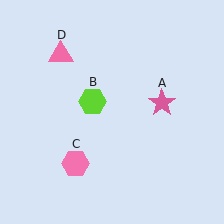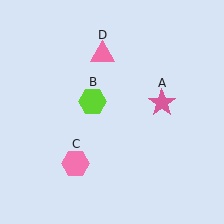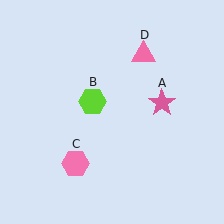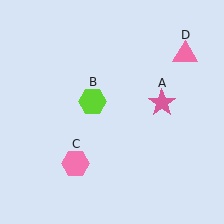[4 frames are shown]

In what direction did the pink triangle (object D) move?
The pink triangle (object D) moved right.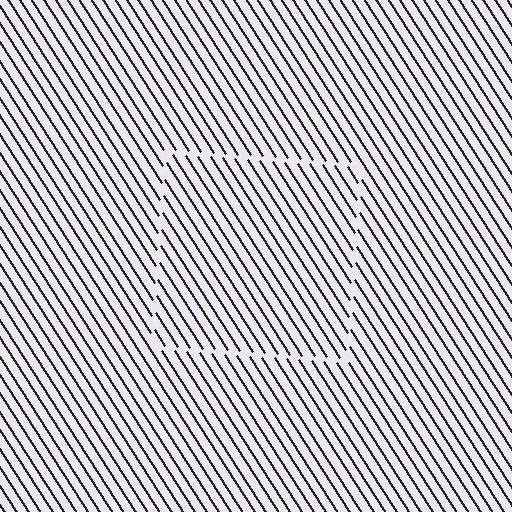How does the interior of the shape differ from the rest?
The interior of the shape contains the same grating, shifted by half a period — the contour is defined by the phase discontinuity where line-ends from the inner and outer gratings abut.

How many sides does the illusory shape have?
4 sides — the line-ends trace a square.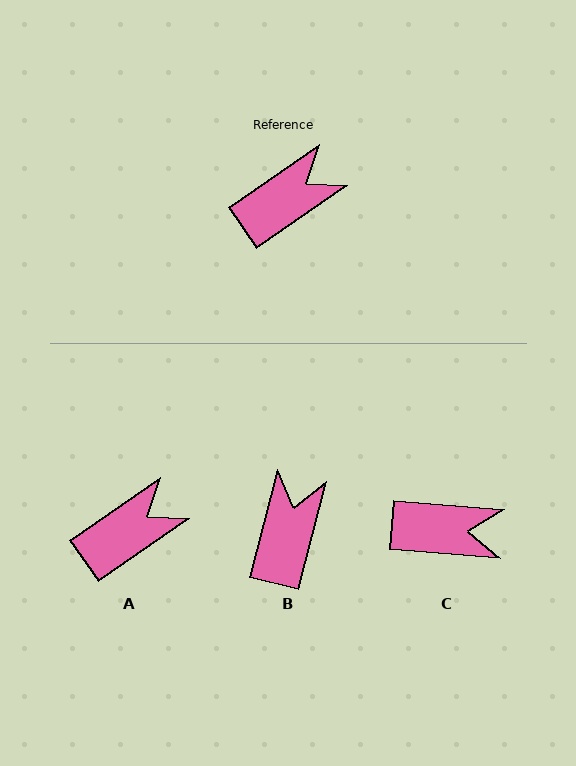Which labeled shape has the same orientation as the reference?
A.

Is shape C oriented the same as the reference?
No, it is off by about 40 degrees.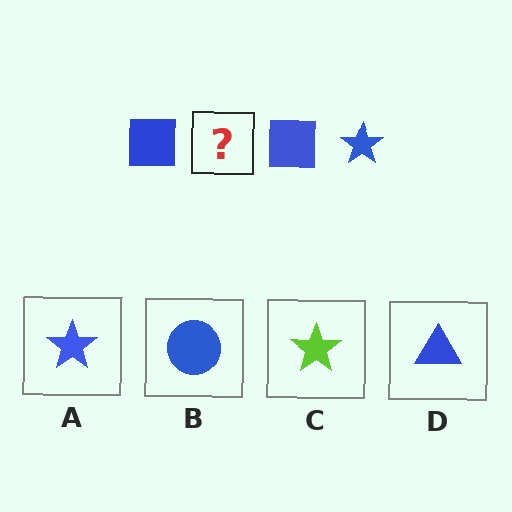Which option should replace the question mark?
Option A.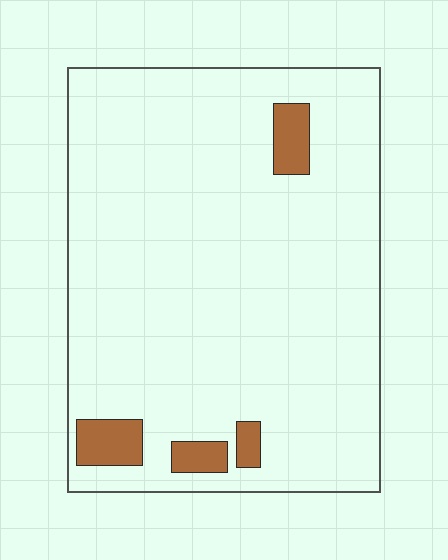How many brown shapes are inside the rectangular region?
4.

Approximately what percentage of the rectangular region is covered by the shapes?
Approximately 5%.